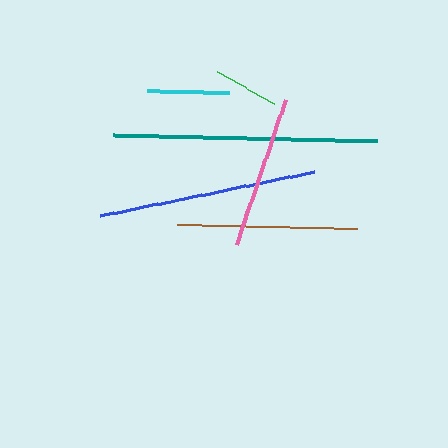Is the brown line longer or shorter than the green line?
The brown line is longer than the green line.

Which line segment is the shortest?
The green line is the shortest at approximately 65 pixels.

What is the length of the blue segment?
The blue segment is approximately 219 pixels long.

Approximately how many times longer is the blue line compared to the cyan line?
The blue line is approximately 2.7 times the length of the cyan line.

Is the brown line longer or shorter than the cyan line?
The brown line is longer than the cyan line.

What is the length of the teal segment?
The teal segment is approximately 264 pixels long.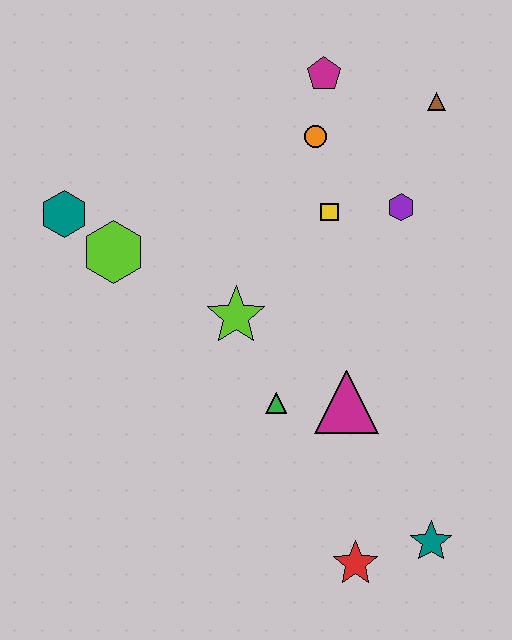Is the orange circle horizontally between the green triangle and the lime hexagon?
No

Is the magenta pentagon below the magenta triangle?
No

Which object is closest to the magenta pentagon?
The orange circle is closest to the magenta pentagon.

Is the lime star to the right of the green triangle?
No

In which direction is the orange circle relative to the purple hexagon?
The orange circle is to the left of the purple hexagon.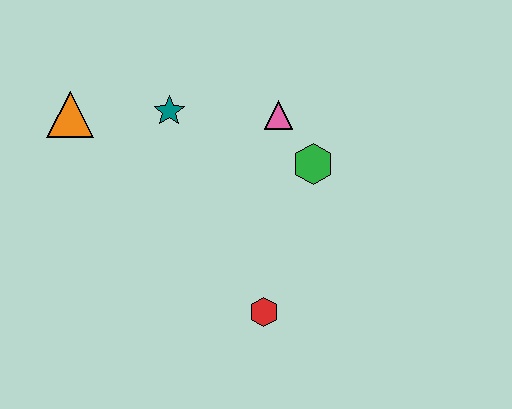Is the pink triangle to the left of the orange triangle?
No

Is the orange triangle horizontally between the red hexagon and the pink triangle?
No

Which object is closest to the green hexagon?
The pink triangle is closest to the green hexagon.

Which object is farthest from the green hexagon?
The orange triangle is farthest from the green hexagon.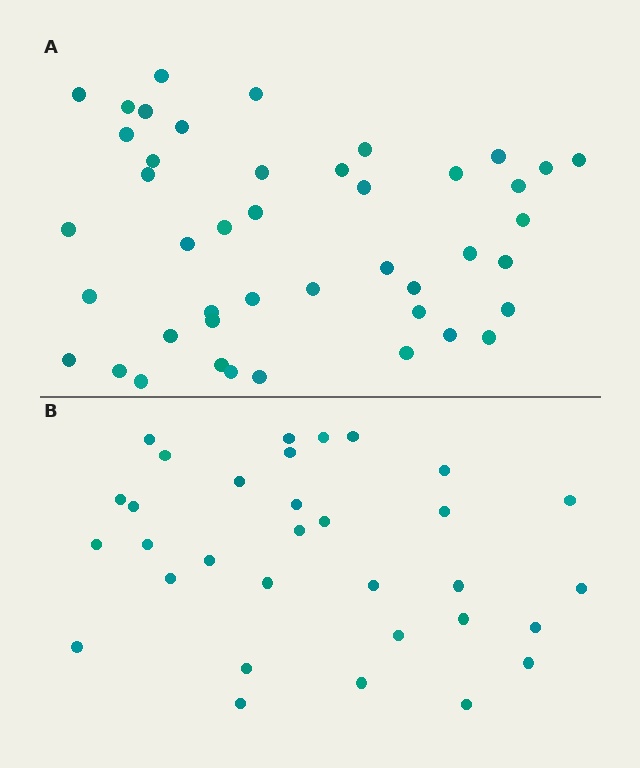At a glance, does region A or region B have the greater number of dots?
Region A (the top region) has more dots.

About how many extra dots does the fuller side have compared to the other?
Region A has roughly 12 or so more dots than region B.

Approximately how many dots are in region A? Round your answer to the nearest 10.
About 40 dots. (The exact count is 44, which rounds to 40.)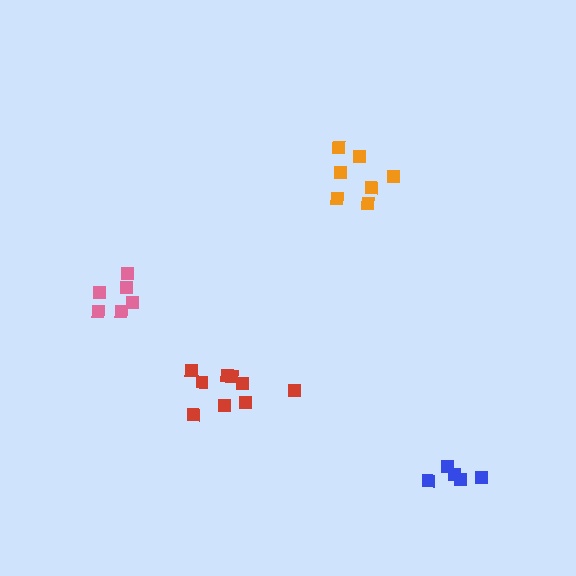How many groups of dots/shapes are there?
There are 4 groups.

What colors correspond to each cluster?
The clusters are colored: pink, blue, orange, red.